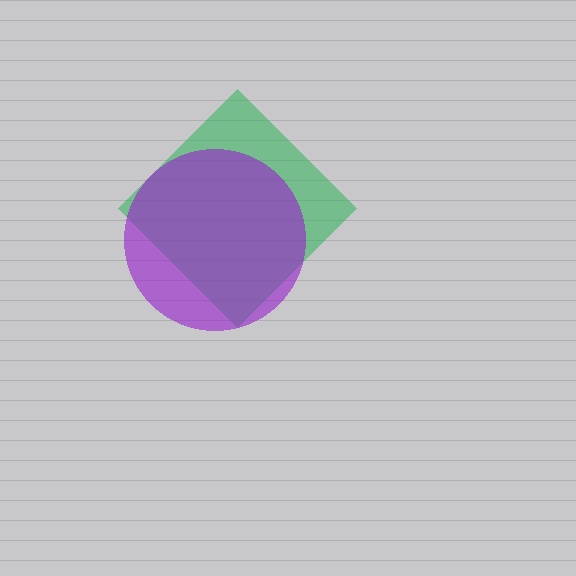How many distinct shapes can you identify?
There are 2 distinct shapes: a green diamond, a purple circle.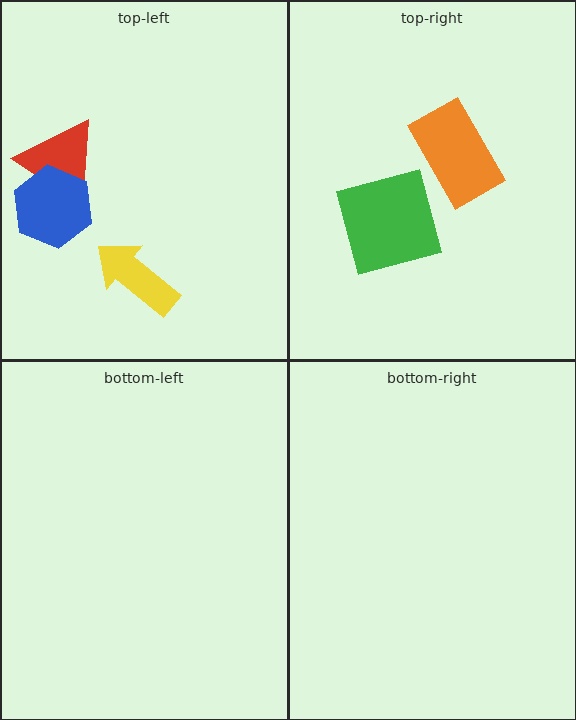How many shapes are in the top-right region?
2.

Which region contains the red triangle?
The top-left region.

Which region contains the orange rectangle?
The top-right region.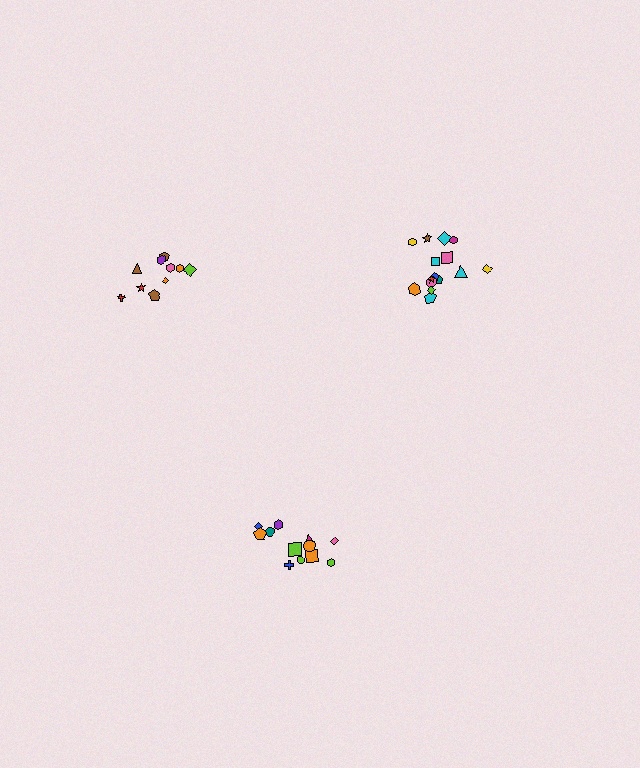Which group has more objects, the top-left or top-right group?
The top-right group.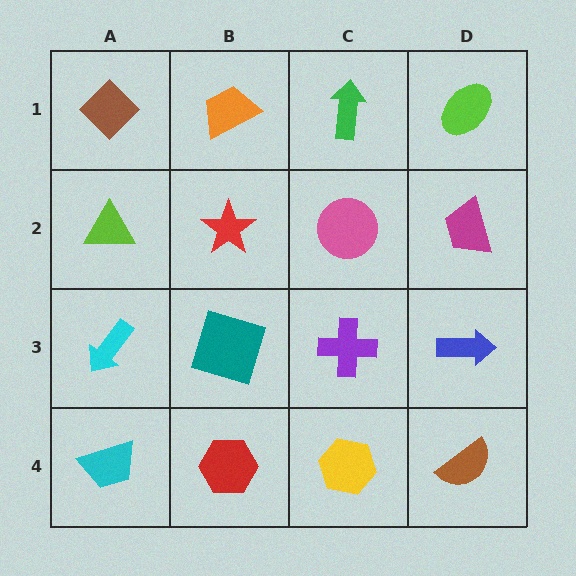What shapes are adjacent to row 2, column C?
A green arrow (row 1, column C), a purple cross (row 3, column C), a red star (row 2, column B), a magenta trapezoid (row 2, column D).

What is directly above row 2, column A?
A brown diamond.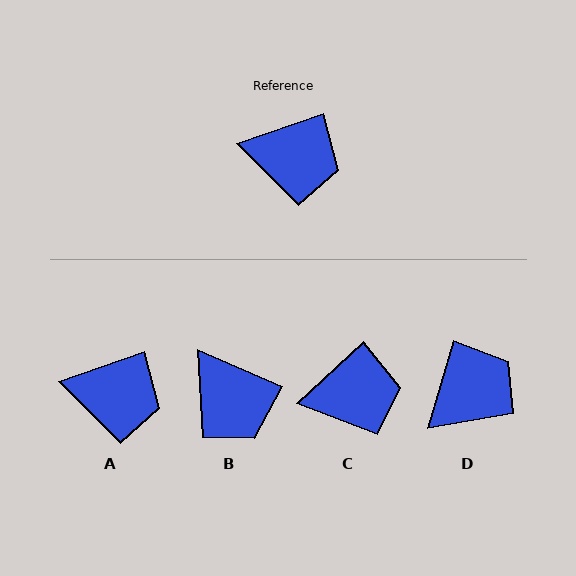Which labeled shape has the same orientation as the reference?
A.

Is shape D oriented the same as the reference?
No, it is off by about 54 degrees.